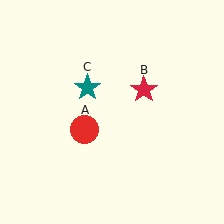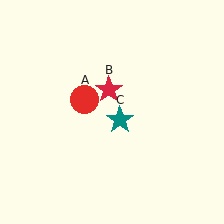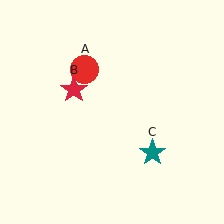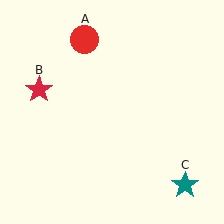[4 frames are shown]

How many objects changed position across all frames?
3 objects changed position: red circle (object A), red star (object B), teal star (object C).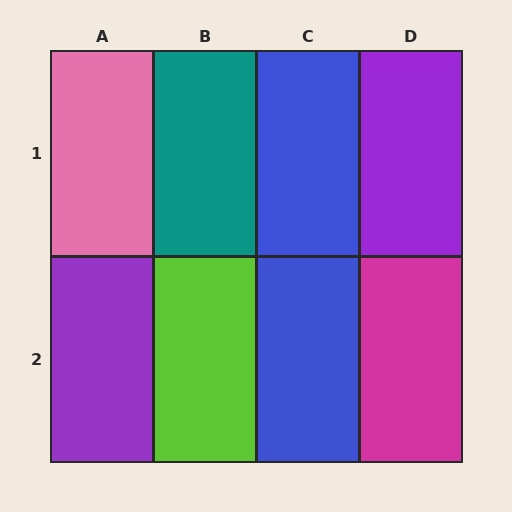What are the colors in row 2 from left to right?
Purple, lime, blue, magenta.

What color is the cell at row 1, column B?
Teal.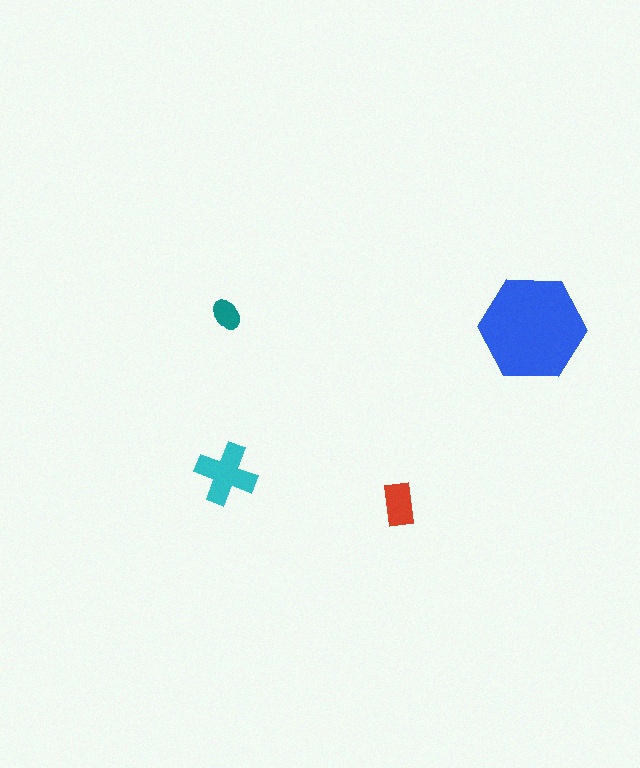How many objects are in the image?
There are 4 objects in the image.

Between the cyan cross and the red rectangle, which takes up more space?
The cyan cross.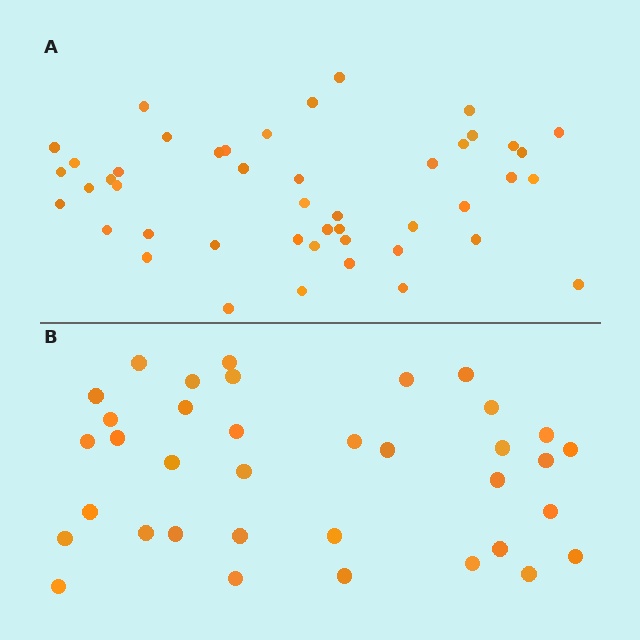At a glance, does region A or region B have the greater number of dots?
Region A (the top region) has more dots.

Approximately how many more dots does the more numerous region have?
Region A has roughly 10 or so more dots than region B.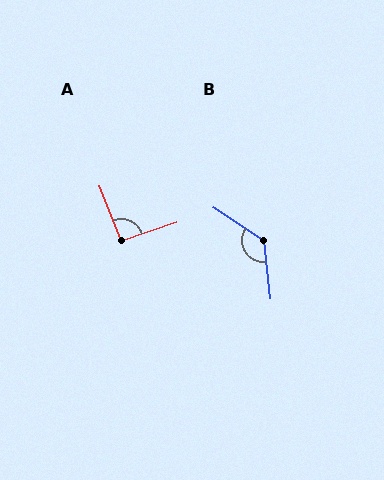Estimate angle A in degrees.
Approximately 93 degrees.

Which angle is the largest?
B, at approximately 130 degrees.